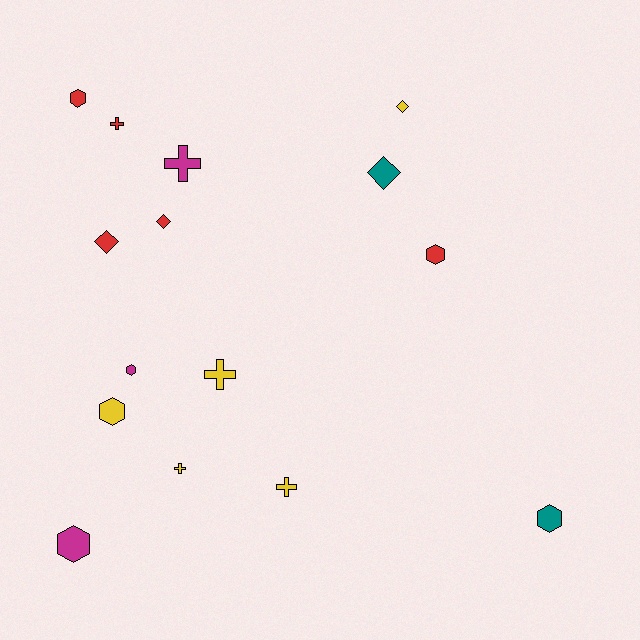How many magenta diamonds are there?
There are no magenta diamonds.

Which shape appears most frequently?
Hexagon, with 6 objects.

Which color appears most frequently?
Red, with 5 objects.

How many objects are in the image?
There are 15 objects.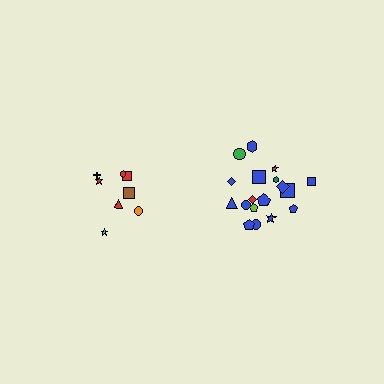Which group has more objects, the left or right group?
The right group.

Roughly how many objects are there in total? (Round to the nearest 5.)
Roughly 25 objects in total.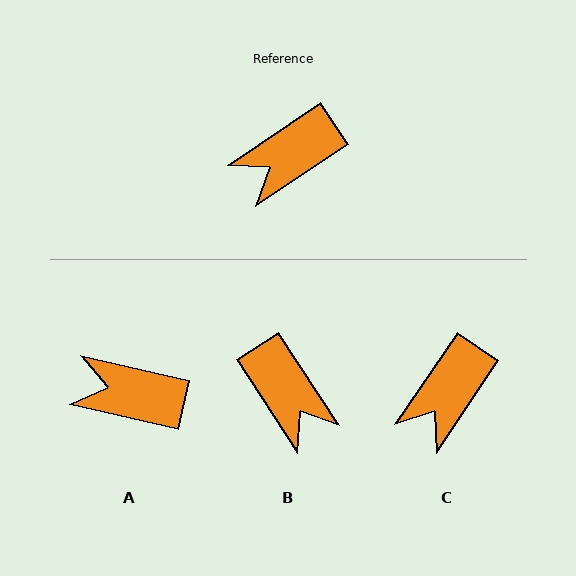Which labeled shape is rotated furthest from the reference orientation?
B, about 90 degrees away.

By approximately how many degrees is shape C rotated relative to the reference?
Approximately 22 degrees counter-clockwise.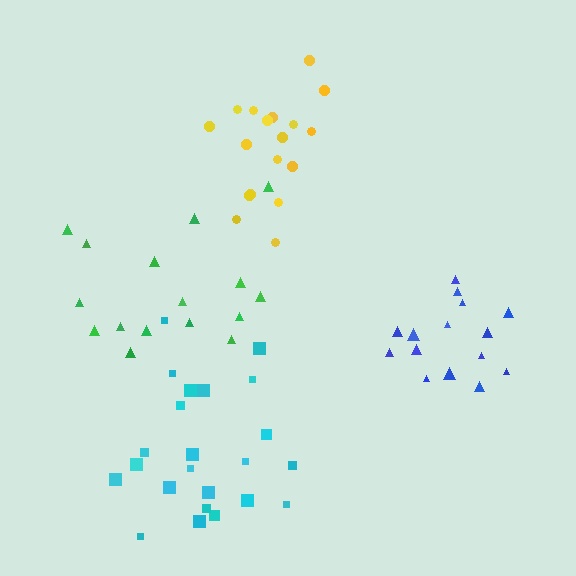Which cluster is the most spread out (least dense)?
Green.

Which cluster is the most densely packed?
Blue.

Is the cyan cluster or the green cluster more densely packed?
Cyan.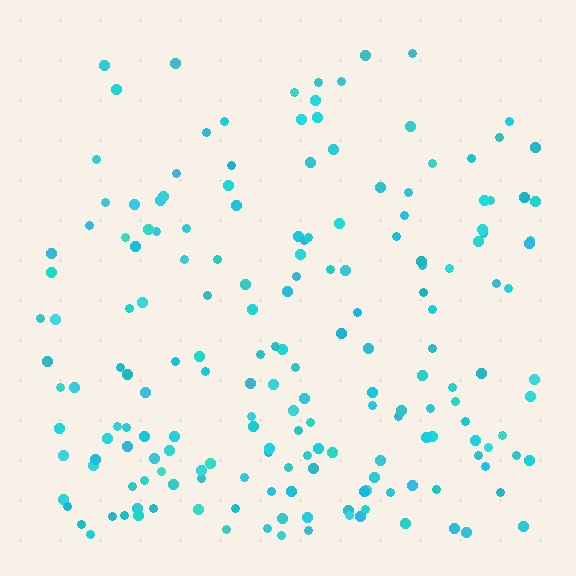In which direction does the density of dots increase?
From top to bottom, with the bottom side densest.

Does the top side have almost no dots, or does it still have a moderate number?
Still a moderate number, just noticeably fewer than the bottom.